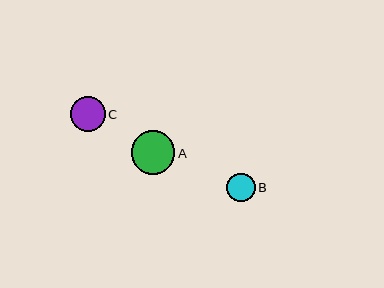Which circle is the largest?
Circle A is the largest with a size of approximately 44 pixels.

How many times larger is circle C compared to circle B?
Circle C is approximately 1.2 times the size of circle B.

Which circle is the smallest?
Circle B is the smallest with a size of approximately 28 pixels.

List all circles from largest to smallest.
From largest to smallest: A, C, B.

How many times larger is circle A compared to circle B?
Circle A is approximately 1.5 times the size of circle B.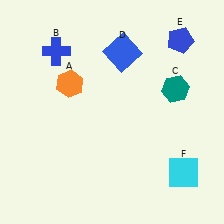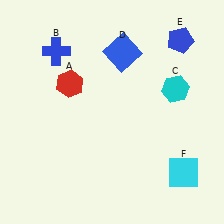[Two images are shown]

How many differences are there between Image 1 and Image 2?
There are 2 differences between the two images.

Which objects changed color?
A changed from orange to red. C changed from teal to cyan.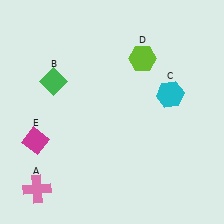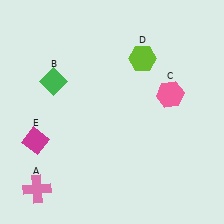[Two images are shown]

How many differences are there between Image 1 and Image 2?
There is 1 difference between the two images.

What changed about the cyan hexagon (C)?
In Image 1, C is cyan. In Image 2, it changed to pink.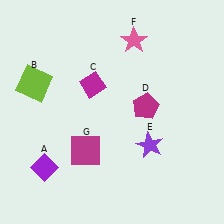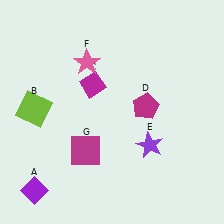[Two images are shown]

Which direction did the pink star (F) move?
The pink star (F) moved left.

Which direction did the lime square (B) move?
The lime square (B) moved down.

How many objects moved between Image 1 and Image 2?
3 objects moved between the two images.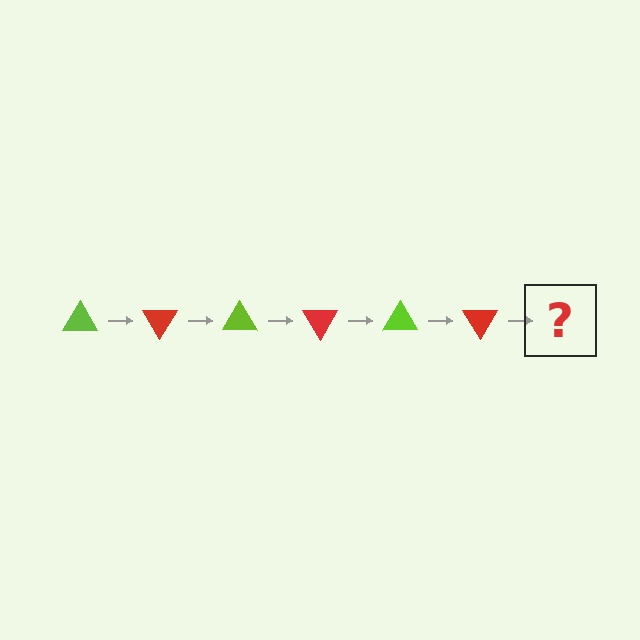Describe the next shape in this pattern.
It should be a lime triangle, rotated 360 degrees from the start.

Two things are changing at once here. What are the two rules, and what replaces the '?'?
The two rules are that it rotates 60 degrees each step and the color cycles through lime and red. The '?' should be a lime triangle, rotated 360 degrees from the start.